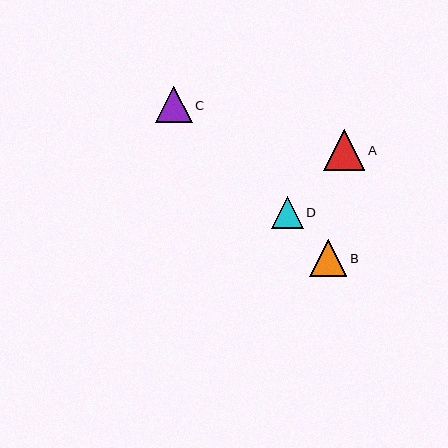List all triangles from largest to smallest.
From largest to smallest: A, B, C, D.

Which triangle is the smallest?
Triangle D is the smallest with a size of approximately 32 pixels.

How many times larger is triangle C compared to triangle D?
Triangle C is approximately 1.1 times the size of triangle D.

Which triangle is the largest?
Triangle A is the largest with a size of approximately 41 pixels.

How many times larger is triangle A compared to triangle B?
Triangle A is approximately 1.1 times the size of triangle B.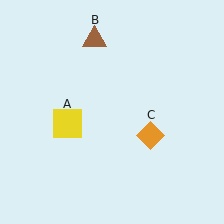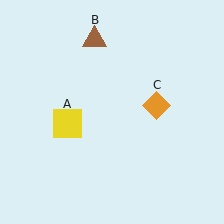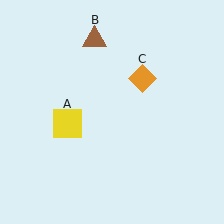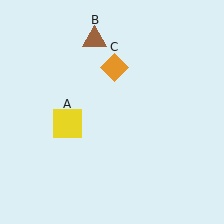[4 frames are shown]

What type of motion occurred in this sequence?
The orange diamond (object C) rotated counterclockwise around the center of the scene.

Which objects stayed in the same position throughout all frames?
Yellow square (object A) and brown triangle (object B) remained stationary.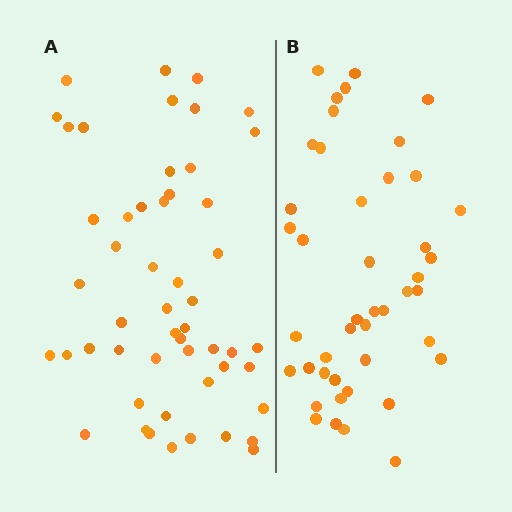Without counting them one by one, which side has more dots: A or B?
Region A (the left region) has more dots.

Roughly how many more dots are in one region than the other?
Region A has roughly 8 or so more dots than region B.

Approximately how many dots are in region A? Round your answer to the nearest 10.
About 50 dots. (The exact count is 52, which rounds to 50.)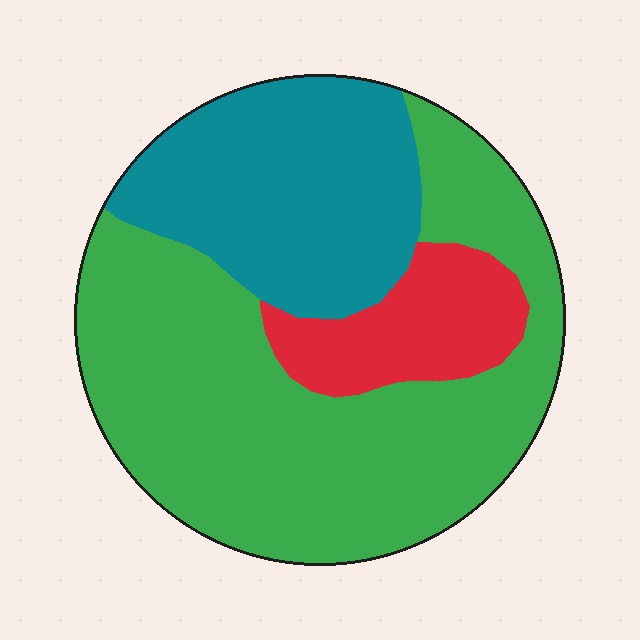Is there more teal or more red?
Teal.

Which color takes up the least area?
Red, at roughly 15%.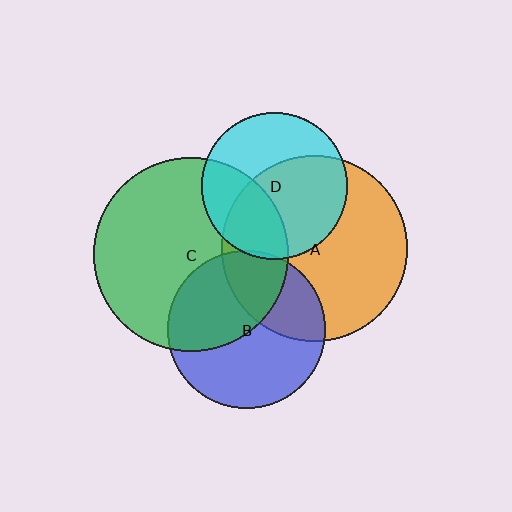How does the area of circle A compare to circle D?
Approximately 1.6 times.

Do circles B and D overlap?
Yes.